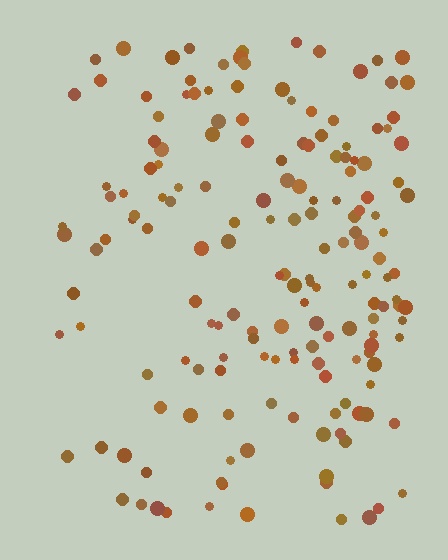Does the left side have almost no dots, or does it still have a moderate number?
Still a moderate number, just noticeably fewer than the right.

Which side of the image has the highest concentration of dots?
The right.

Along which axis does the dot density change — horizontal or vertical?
Horizontal.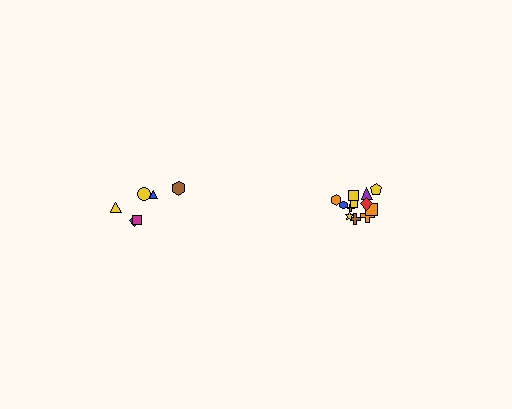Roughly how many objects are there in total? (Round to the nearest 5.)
Roughly 20 objects in total.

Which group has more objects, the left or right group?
The right group.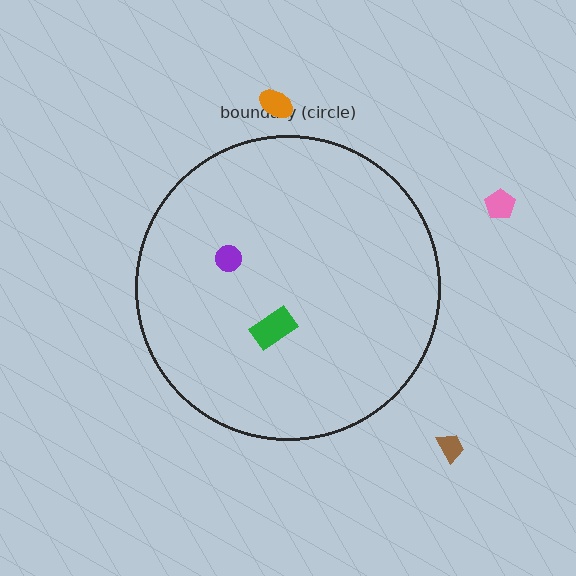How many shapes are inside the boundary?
2 inside, 3 outside.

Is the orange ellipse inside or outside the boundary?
Outside.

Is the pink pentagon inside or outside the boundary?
Outside.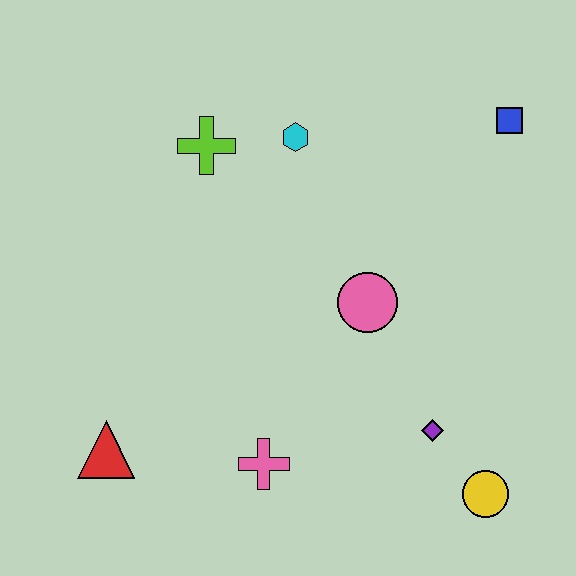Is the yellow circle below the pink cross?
Yes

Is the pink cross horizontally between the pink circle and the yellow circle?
No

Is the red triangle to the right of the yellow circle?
No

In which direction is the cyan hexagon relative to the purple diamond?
The cyan hexagon is above the purple diamond.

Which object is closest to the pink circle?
The purple diamond is closest to the pink circle.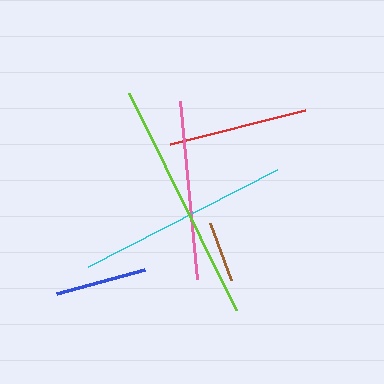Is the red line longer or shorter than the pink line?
The pink line is longer than the red line.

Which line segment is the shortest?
The brown line is the shortest at approximately 61 pixels.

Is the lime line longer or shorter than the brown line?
The lime line is longer than the brown line.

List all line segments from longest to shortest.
From longest to shortest: lime, cyan, pink, red, blue, brown.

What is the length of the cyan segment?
The cyan segment is approximately 213 pixels long.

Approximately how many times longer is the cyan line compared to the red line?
The cyan line is approximately 1.5 times the length of the red line.